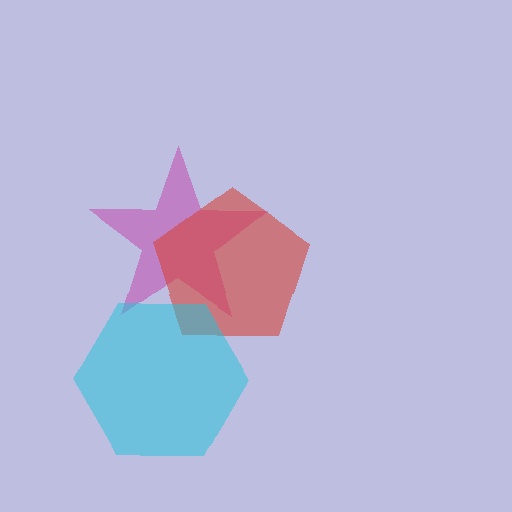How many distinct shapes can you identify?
There are 3 distinct shapes: a magenta star, a red pentagon, a cyan hexagon.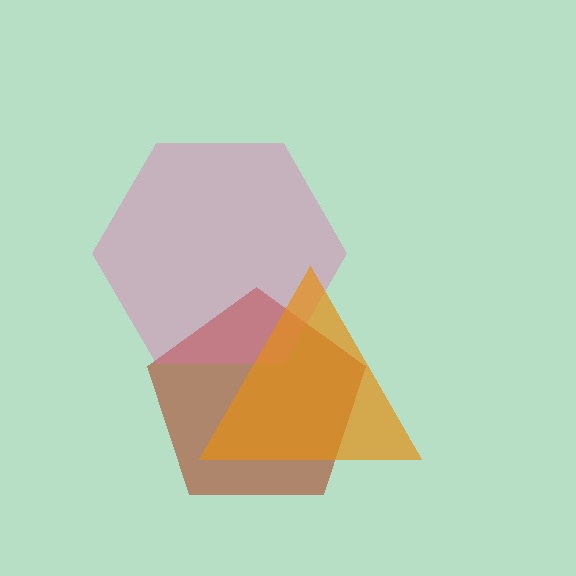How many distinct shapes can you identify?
There are 3 distinct shapes: a brown pentagon, a pink hexagon, an orange triangle.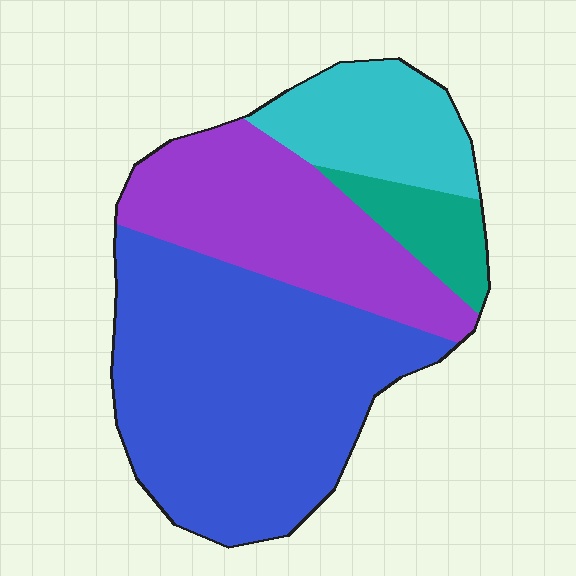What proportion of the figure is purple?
Purple takes up about one quarter (1/4) of the figure.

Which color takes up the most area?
Blue, at roughly 50%.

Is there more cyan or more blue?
Blue.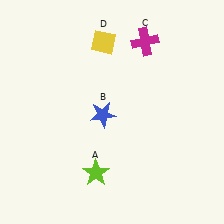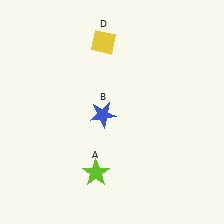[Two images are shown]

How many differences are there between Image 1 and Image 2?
There is 1 difference between the two images.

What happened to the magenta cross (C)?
The magenta cross (C) was removed in Image 2. It was in the top-right area of Image 1.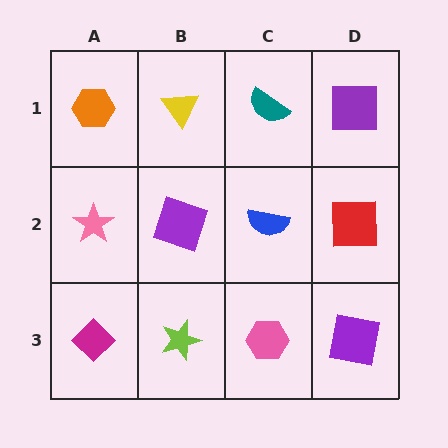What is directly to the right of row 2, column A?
A purple square.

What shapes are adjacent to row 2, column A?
An orange hexagon (row 1, column A), a magenta diamond (row 3, column A), a purple square (row 2, column B).